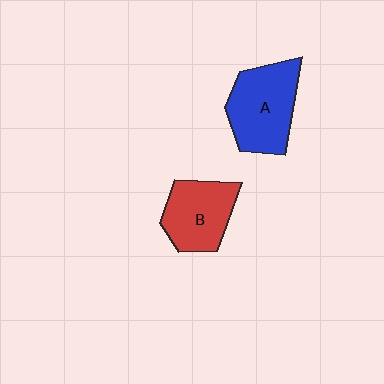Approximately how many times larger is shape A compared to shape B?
Approximately 1.2 times.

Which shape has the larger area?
Shape A (blue).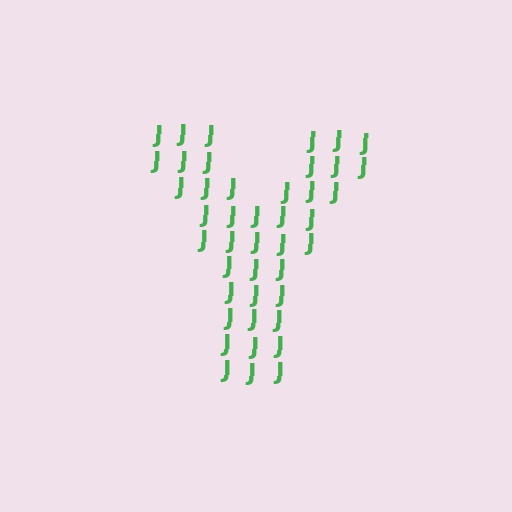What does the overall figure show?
The overall figure shows the letter Y.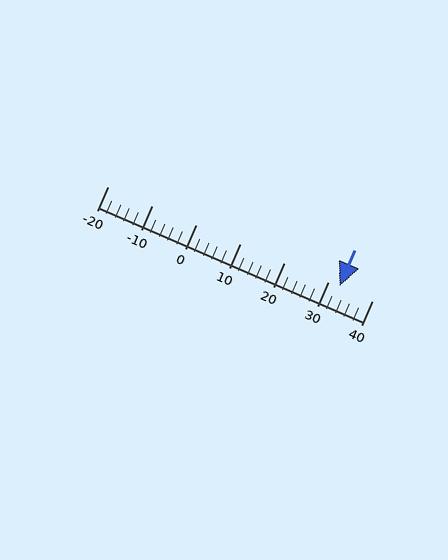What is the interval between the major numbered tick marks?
The major tick marks are spaced 10 units apart.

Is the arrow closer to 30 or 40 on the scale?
The arrow is closer to 30.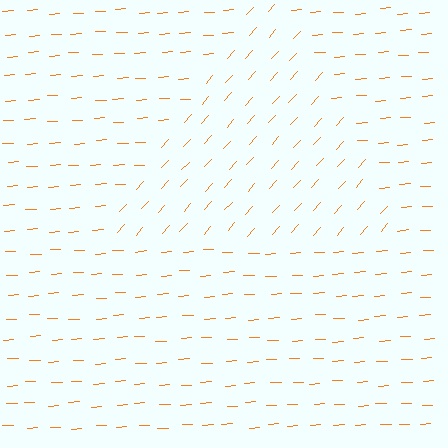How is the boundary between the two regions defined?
The boundary is defined purely by a change in line orientation (approximately 45 degrees difference). All lines are the same color and thickness.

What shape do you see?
I see a triangle.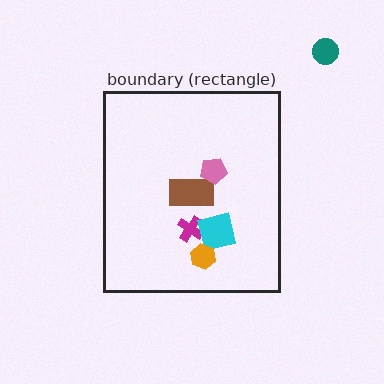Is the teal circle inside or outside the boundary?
Outside.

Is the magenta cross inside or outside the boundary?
Inside.